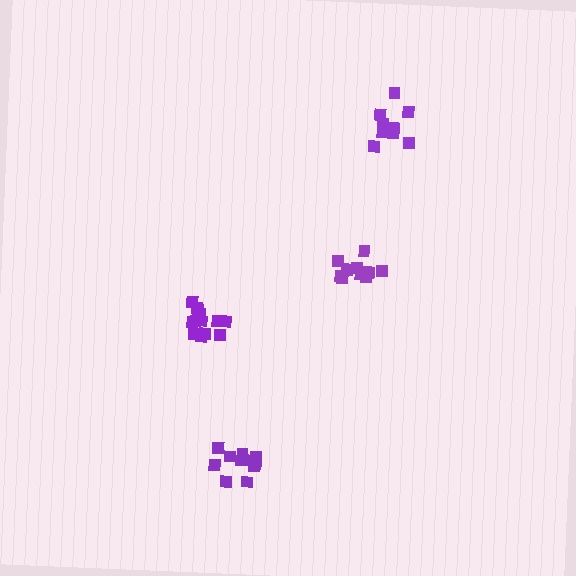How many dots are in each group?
Group 1: 13 dots, Group 2: 11 dots, Group 3: 10 dots, Group 4: 10 dots (44 total).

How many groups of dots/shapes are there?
There are 4 groups.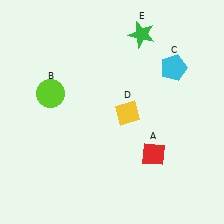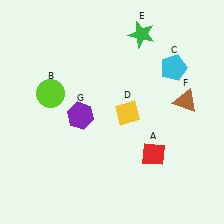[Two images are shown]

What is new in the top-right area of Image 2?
A brown triangle (F) was added in the top-right area of Image 2.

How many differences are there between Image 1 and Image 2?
There are 2 differences between the two images.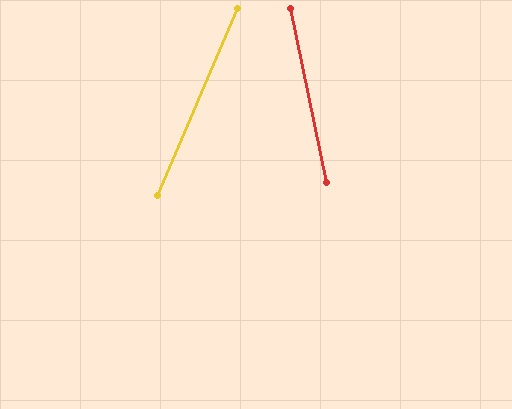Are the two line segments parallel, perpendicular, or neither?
Neither parallel nor perpendicular — they differ by about 35°.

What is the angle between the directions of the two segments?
Approximately 35 degrees.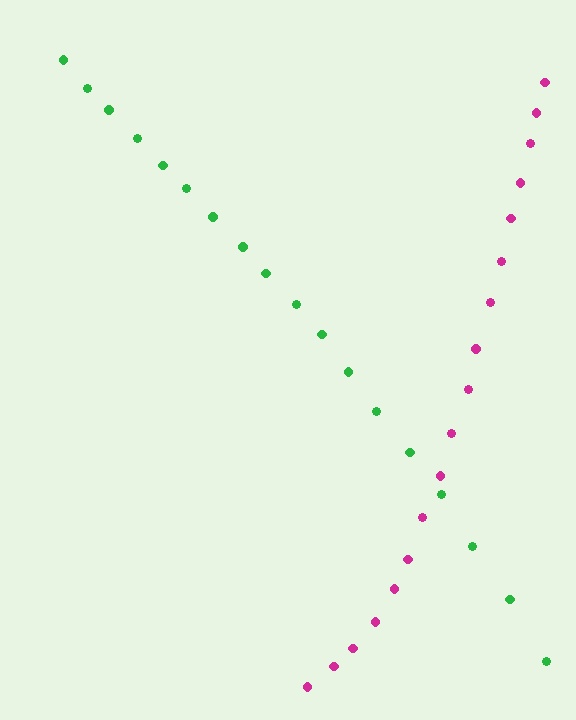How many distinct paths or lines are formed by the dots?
There are 2 distinct paths.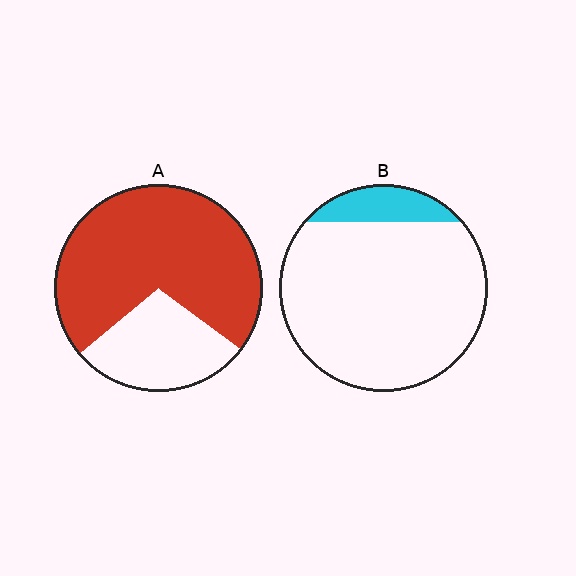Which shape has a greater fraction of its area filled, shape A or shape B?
Shape A.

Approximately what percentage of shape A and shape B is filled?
A is approximately 70% and B is approximately 10%.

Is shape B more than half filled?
No.